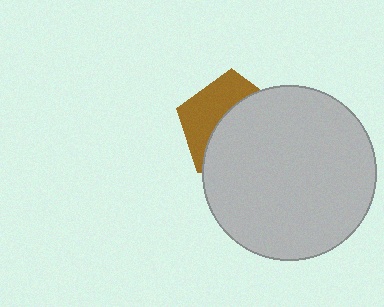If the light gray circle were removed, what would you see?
You would see the complete brown pentagon.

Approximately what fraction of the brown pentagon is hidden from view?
Roughly 60% of the brown pentagon is hidden behind the light gray circle.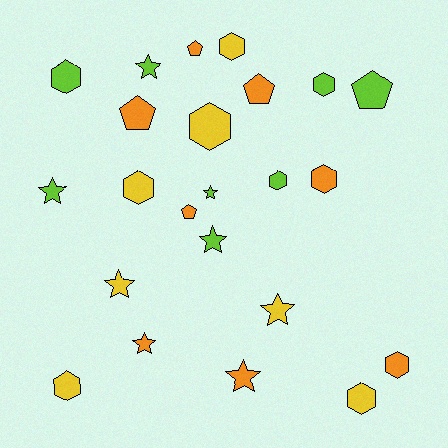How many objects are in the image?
There are 23 objects.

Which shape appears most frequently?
Hexagon, with 10 objects.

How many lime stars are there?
There are 4 lime stars.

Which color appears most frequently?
Lime, with 8 objects.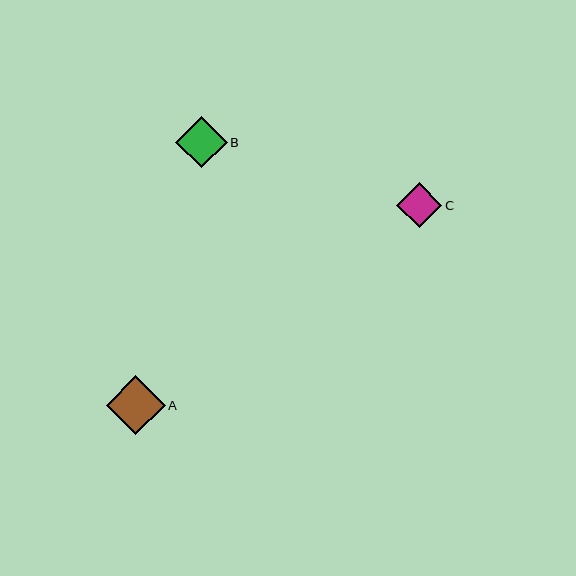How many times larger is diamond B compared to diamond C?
Diamond B is approximately 1.1 times the size of diamond C.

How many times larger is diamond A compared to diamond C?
Diamond A is approximately 1.3 times the size of diamond C.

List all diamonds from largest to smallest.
From largest to smallest: A, B, C.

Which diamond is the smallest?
Diamond C is the smallest with a size of approximately 45 pixels.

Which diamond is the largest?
Diamond A is the largest with a size of approximately 59 pixels.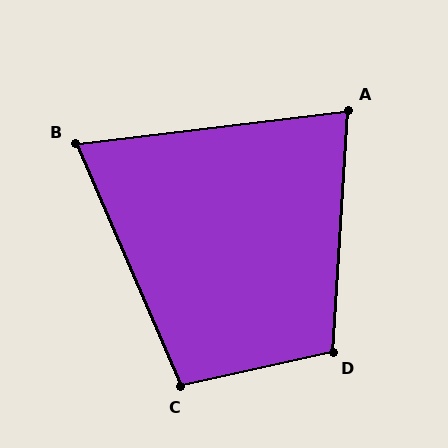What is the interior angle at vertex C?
Approximately 101 degrees (obtuse).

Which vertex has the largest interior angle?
D, at approximately 106 degrees.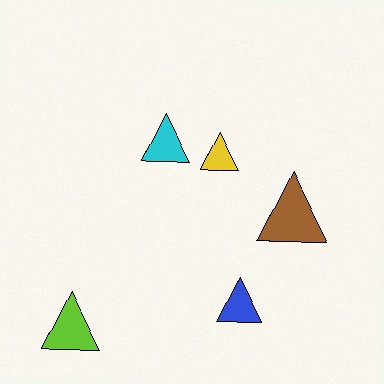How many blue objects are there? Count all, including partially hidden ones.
There is 1 blue object.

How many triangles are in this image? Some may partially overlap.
There are 5 triangles.